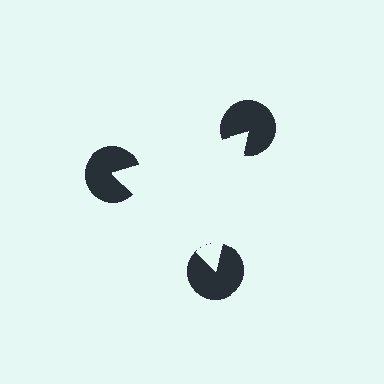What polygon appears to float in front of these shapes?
An illusory triangle — its edges are inferred from the aligned wedge cuts in the pac-man discs, not physically drawn.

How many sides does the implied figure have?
3 sides.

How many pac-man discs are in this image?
There are 3 — one at each vertex of the illusory triangle.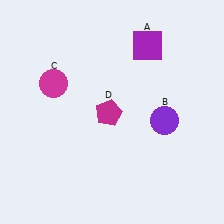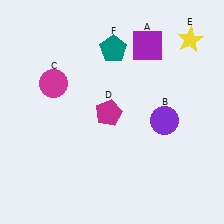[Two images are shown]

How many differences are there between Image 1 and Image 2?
There are 2 differences between the two images.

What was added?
A yellow star (E), a teal pentagon (F) were added in Image 2.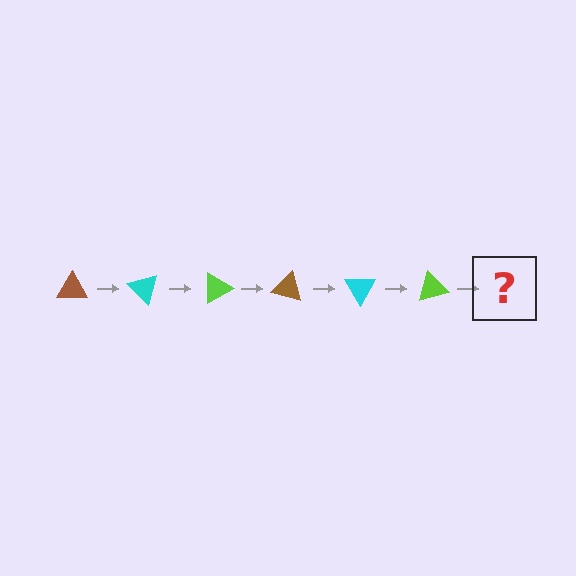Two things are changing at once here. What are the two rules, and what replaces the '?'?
The two rules are that it rotates 45 degrees each step and the color cycles through brown, cyan, and lime. The '?' should be a brown triangle, rotated 270 degrees from the start.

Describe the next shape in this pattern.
It should be a brown triangle, rotated 270 degrees from the start.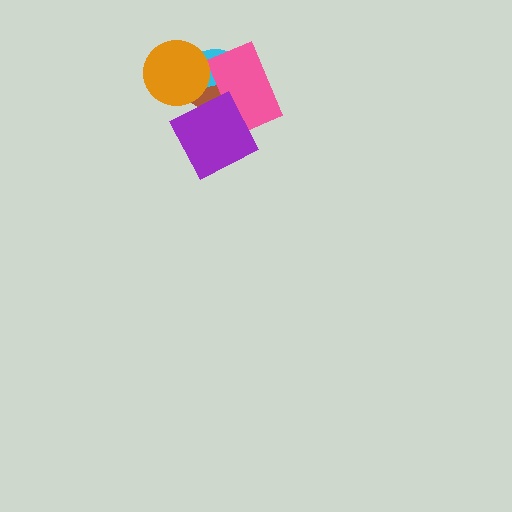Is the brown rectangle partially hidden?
Yes, it is partially covered by another shape.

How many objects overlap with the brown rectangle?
4 objects overlap with the brown rectangle.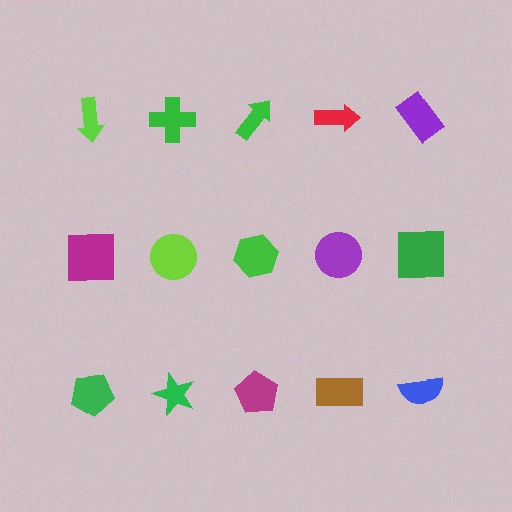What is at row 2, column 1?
A magenta square.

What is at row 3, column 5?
A blue semicircle.